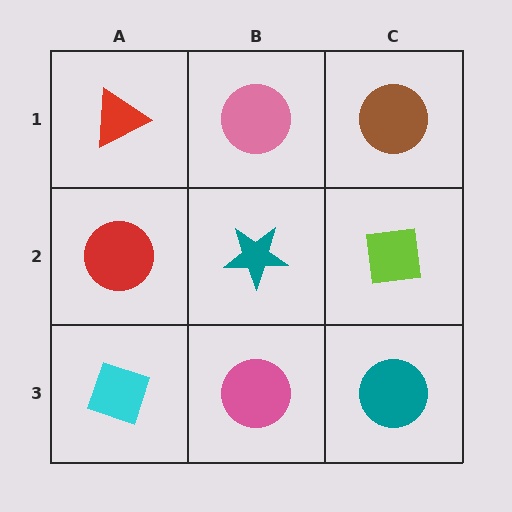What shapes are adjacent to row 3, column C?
A lime square (row 2, column C), a pink circle (row 3, column B).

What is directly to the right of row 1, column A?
A pink circle.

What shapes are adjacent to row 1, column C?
A lime square (row 2, column C), a pink circle (row 1, column B).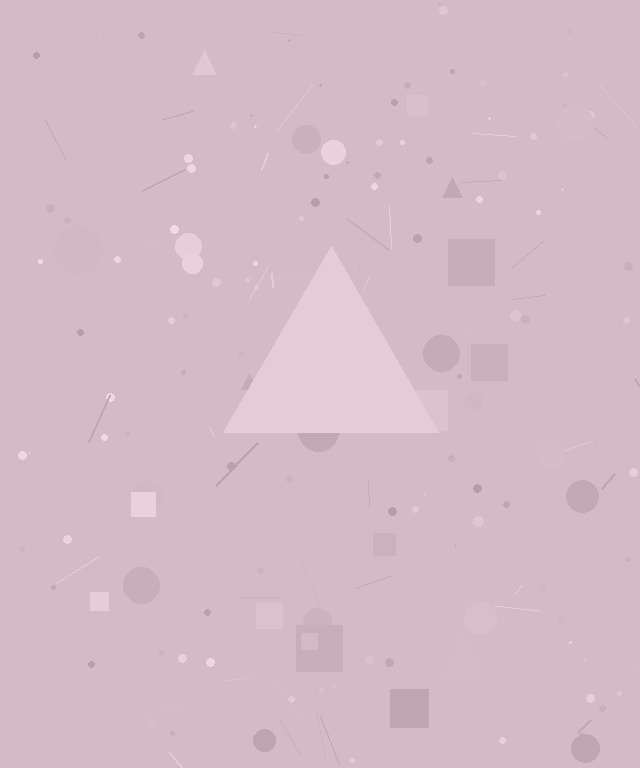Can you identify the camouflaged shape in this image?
The camouflaged shape is a triangle.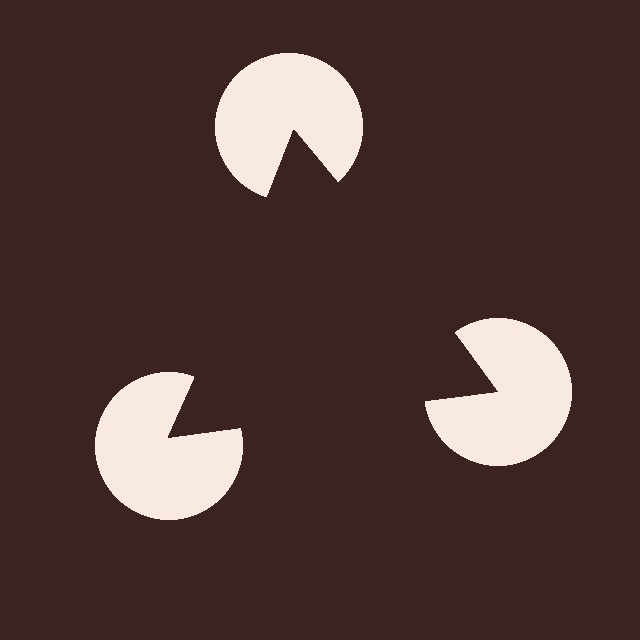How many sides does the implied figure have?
3 sides.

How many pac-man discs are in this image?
There are 3 — one at each vertex of the illusory triangle.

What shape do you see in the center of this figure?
An illusory triangle — its edges are inferred from the aligned wedge cuts in the pac-man discs, not physically drawn.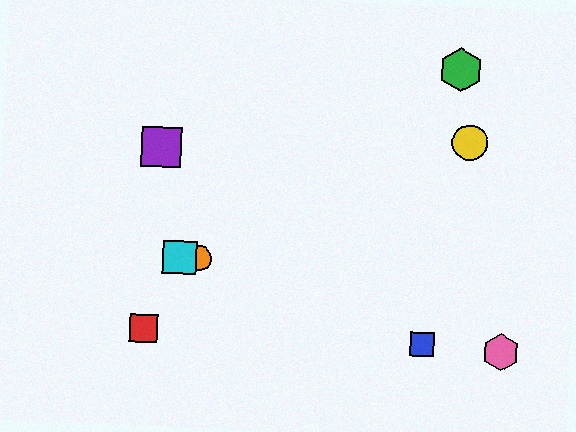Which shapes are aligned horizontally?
The orange circle, the cyan square are aligned horizontally.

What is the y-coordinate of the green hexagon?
The green hexagon is at y≈70.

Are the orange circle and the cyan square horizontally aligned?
Yes, both are at y≈258.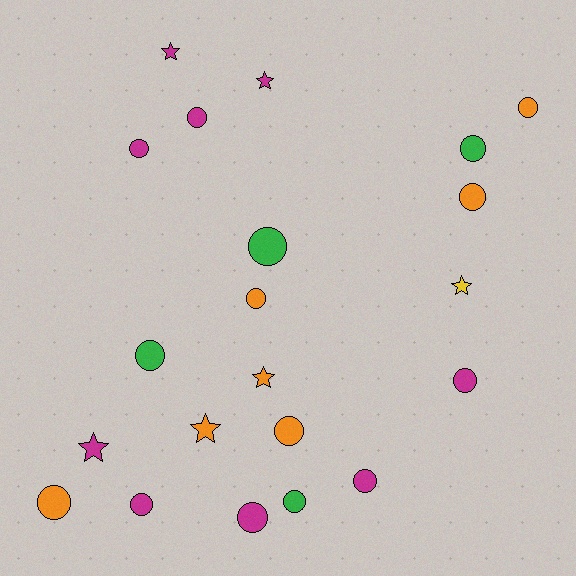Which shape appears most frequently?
Circle, with 15 objects.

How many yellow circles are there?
There are no yellow circles.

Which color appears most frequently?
Magenta, with 9 objects.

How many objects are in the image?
There are 21 objects.